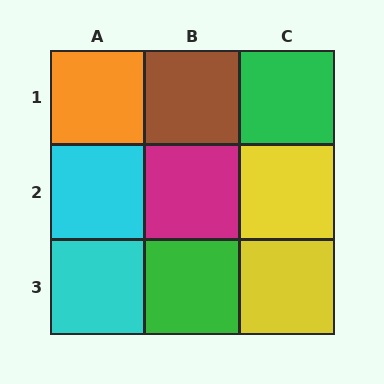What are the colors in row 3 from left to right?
Cyan, green, yellow.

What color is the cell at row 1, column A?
Orange.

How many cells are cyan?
2 cells are cyan.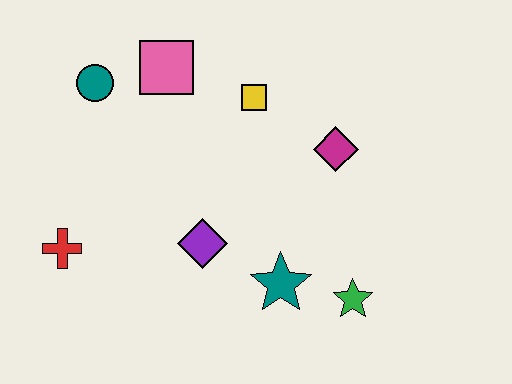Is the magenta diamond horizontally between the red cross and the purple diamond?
No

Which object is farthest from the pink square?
The green star is farthest from the pink square.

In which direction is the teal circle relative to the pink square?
The teal circle is to the left of the pink square.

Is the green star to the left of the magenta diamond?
No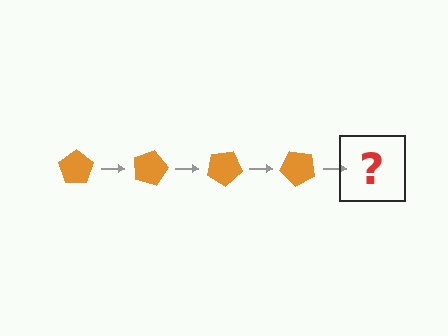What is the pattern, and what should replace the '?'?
The pattern is that the pentagon rotates 15 degrees each step. The '?' should be an orange pentagon rotated 60 degrees.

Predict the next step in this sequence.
The next step is an orange pentagon rotated 60 degrees.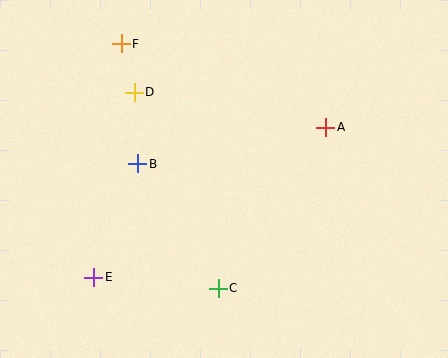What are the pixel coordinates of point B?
Point B is at (138, 164).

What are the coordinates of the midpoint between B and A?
The midpoint between B and A is at (232, 145).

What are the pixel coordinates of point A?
Point A is at (326, 127).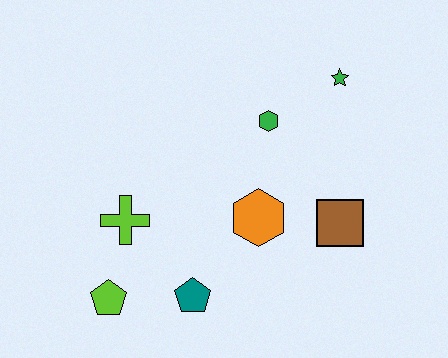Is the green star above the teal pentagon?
Yes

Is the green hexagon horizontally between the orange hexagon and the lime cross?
No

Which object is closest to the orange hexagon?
The brown square is closest to the orange hexagon.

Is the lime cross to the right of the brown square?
No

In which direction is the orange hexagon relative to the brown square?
The orange hexagon is to the left of the brown square.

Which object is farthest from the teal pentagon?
The green star is farthest from the teal pentagon.